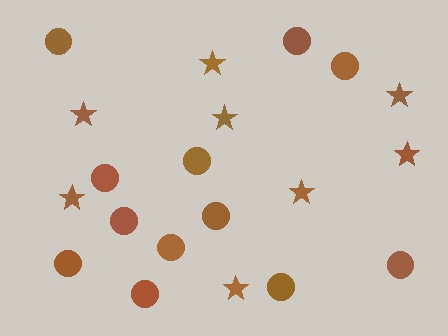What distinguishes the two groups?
There are 2 groups: one group of stars (8) and one group of circles (12).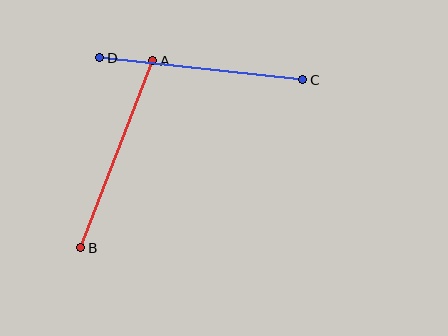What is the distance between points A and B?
The distance is approximately 200 pixels.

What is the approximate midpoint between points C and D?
The midpoint is at approximately (201, 69) pixels.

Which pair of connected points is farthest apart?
Points C and D are farthest apart.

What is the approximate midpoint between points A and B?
The midpoint is at approximately (117, 154) pixels.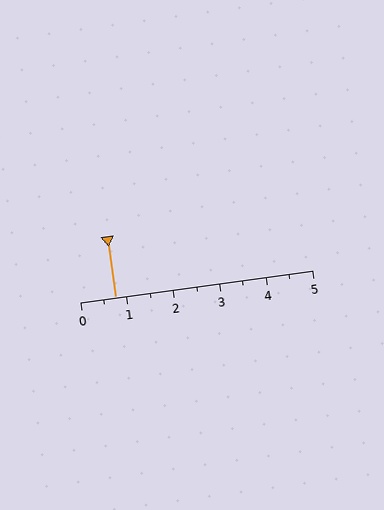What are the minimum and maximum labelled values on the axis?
The axis runs from 0 to 5.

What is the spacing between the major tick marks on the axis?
The major ticks are spaced 1 apart.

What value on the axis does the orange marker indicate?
The marker indicates approximately 0.8.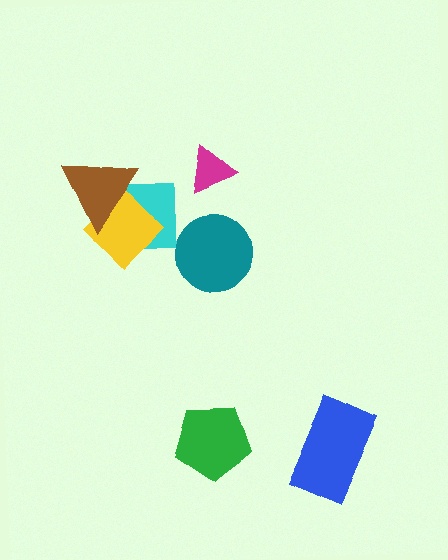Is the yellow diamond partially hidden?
Yes, it is partially covered by another shape.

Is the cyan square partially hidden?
Yes, it is partially covered by another shape.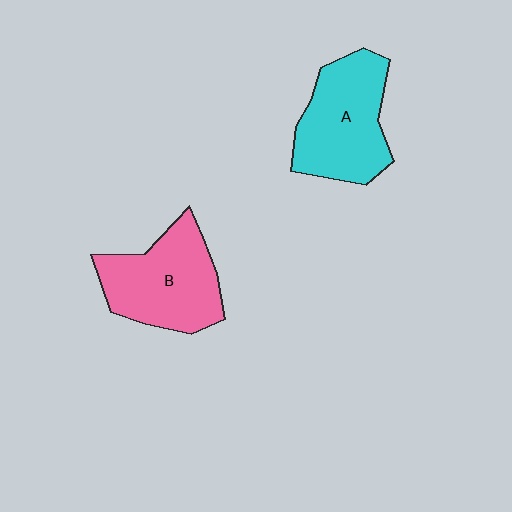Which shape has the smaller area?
Shape B (pink).